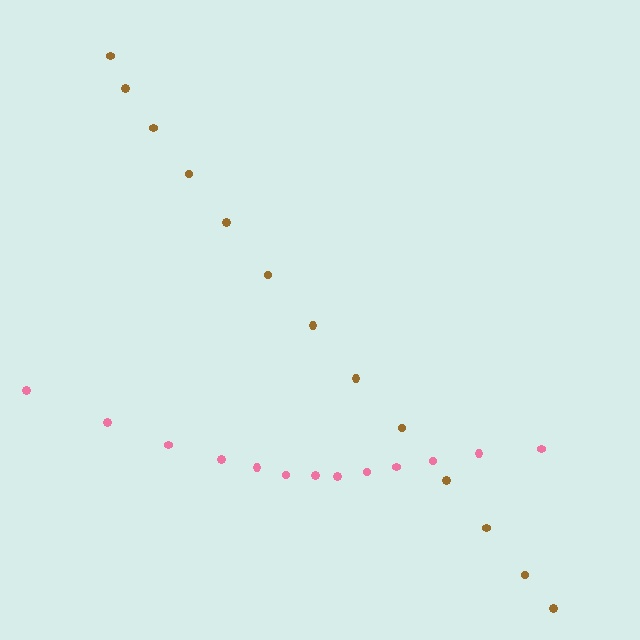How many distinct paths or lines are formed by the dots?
There are 2 distinct paths.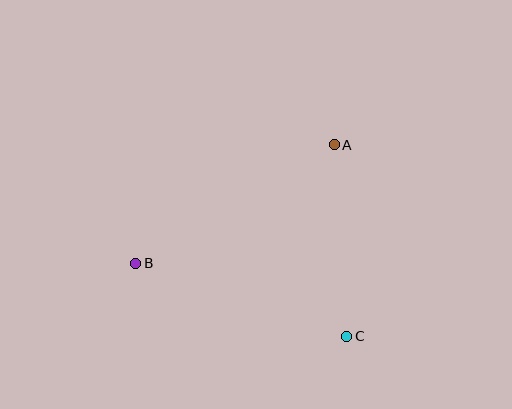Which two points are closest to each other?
Points A and C are closest to each other.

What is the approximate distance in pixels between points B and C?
The distance between B and C is approximately 223 pixels.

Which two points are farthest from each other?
Points A and B are farthest from each other.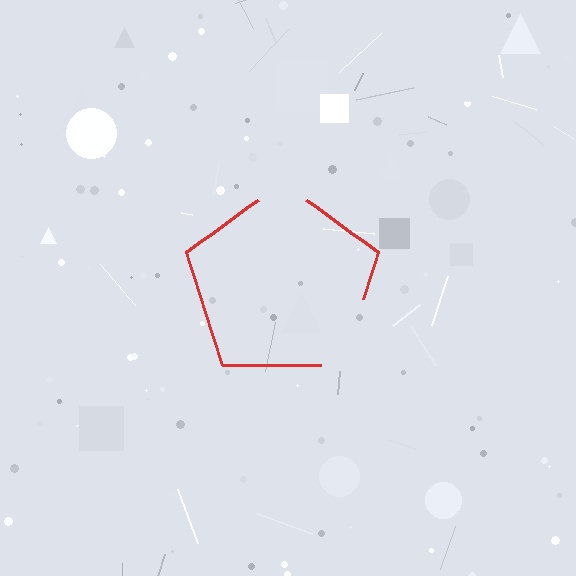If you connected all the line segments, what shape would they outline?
They would outline a pentagon.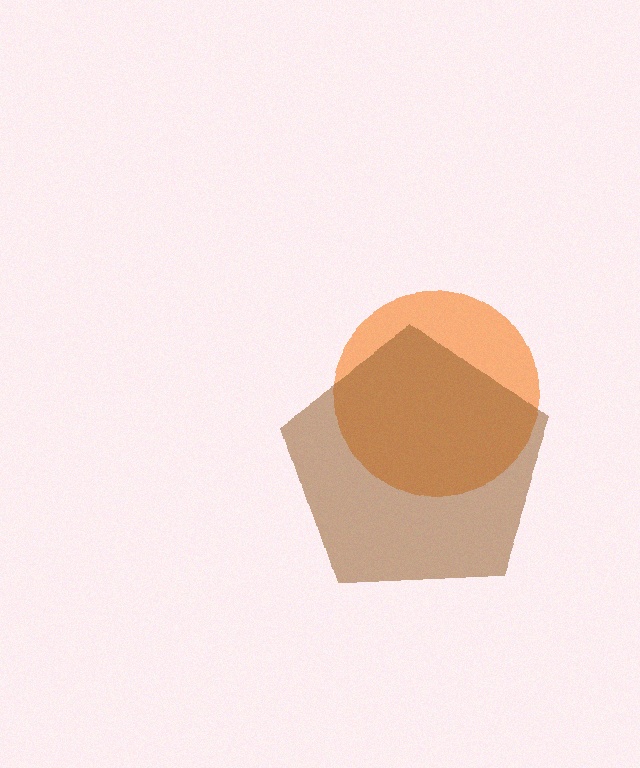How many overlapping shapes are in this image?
There are 2 overlapping shapes in the image.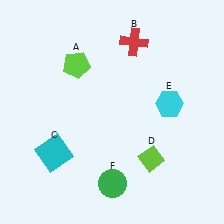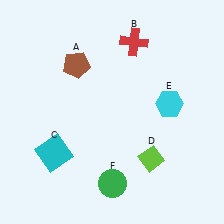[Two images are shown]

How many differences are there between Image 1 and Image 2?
There is 1 difference between the two images.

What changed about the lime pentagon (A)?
In Image 1, A is lime. In Image 2, it changed to brown.